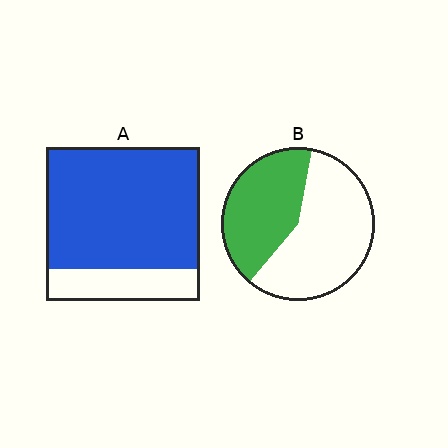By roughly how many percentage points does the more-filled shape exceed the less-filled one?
By roughly 35 percentage points (A over B).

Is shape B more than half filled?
No.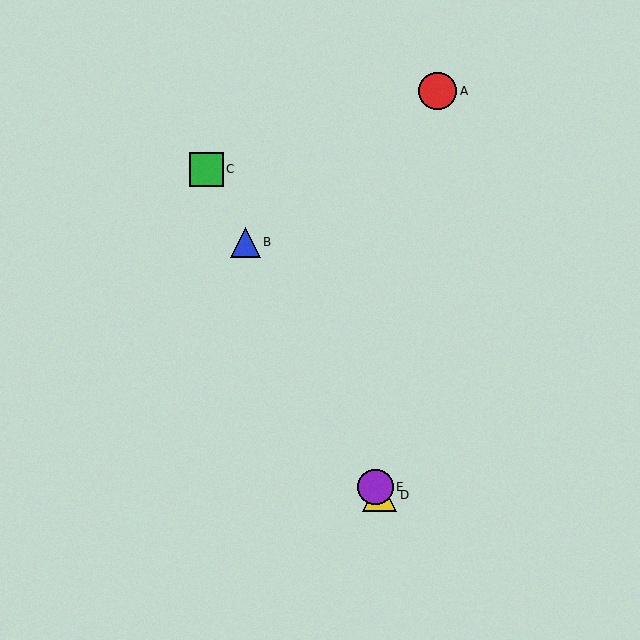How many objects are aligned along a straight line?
4 objects (B, C, D, E) are aligned along a straight line.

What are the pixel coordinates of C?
Object C is at (206, 169).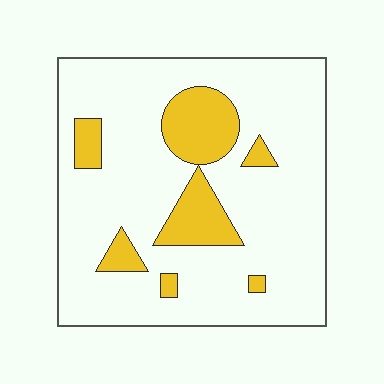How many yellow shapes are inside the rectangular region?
7.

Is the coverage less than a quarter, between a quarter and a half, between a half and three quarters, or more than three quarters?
Less than a quarter.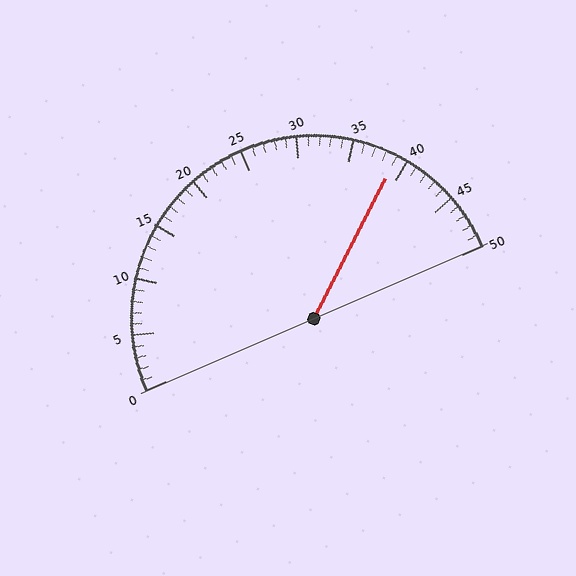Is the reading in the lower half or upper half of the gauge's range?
The reading is in the upper half of the range (0 to 50).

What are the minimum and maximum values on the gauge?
The gauge ranges from 0 to 50.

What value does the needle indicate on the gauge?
The needle indicates approximately 39.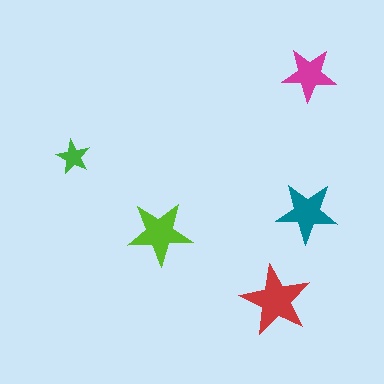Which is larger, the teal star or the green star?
The teal one.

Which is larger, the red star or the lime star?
The red one.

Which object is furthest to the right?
The magenta star is rightmost.